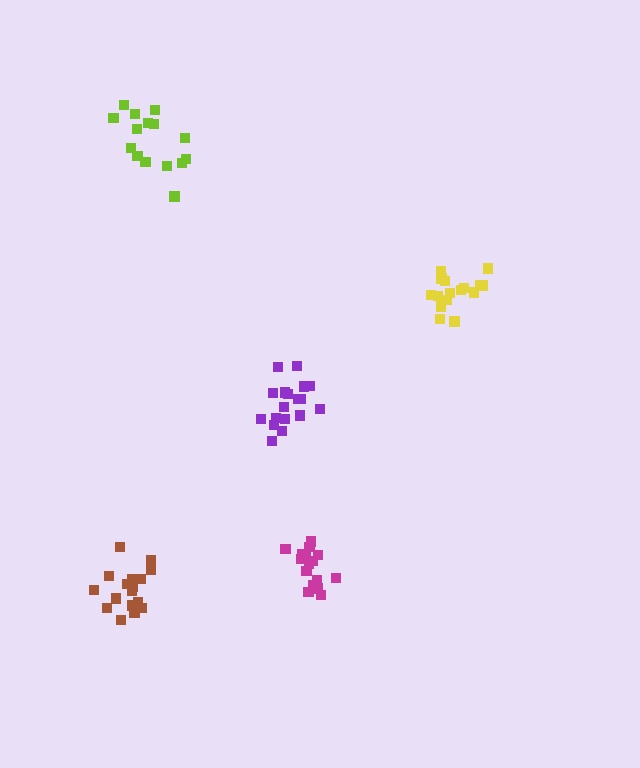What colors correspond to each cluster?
The clusters are colored: purple, brown, lime, yellow, magenta.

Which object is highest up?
The lime cluster is topmost.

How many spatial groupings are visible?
There are 5 spatial groupings.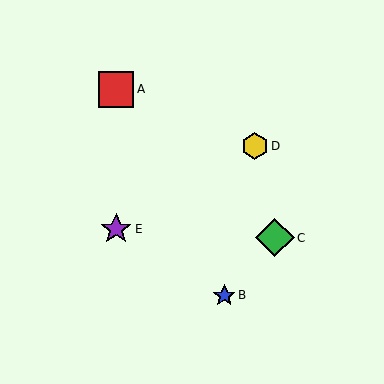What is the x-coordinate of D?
Object D is at x≈255.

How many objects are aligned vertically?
2 objects (A, E) are aligned vertically.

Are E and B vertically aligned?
No, E is at x≈116 and B is at x≈224.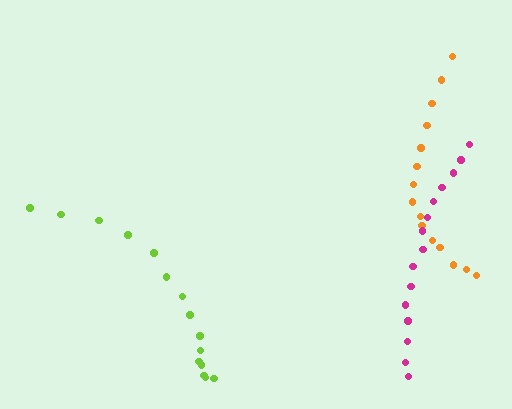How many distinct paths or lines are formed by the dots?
There are 3 distinct paths.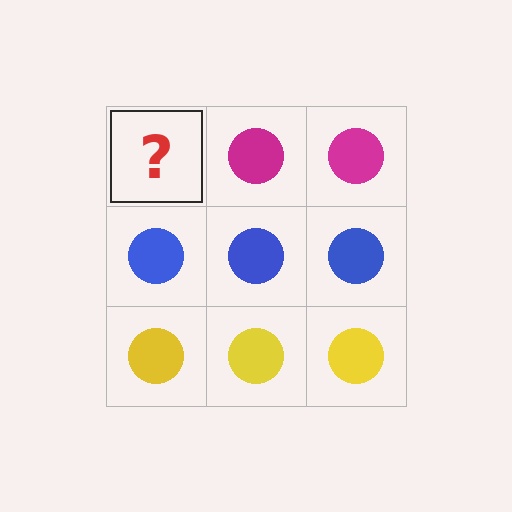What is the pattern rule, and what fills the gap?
The rule is that each row has a consistent color. The gap should be filled with a magenta circle.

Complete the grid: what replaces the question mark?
The question mark should be replaced with a magenta circle.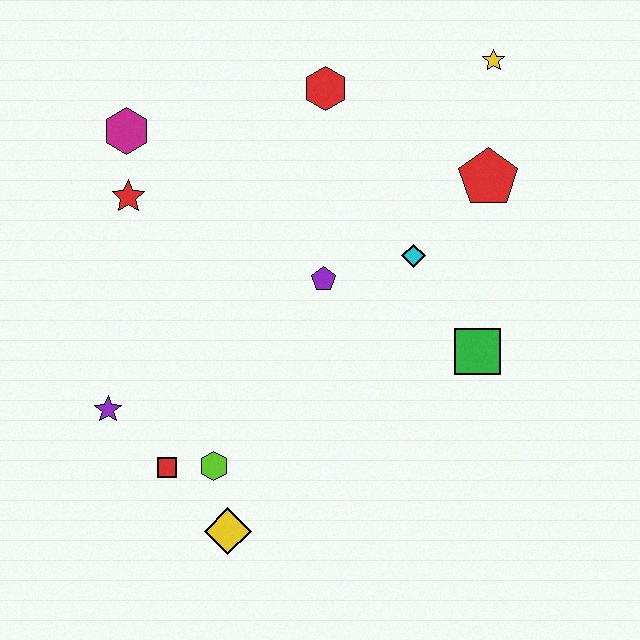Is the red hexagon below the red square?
No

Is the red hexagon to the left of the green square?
Yes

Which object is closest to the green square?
The cyan diamond is closest to the green square.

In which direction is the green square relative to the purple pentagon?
The green square is to the right of the purple pentagon.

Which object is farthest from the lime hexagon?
The yellow star is farthest from the lime hexagon.